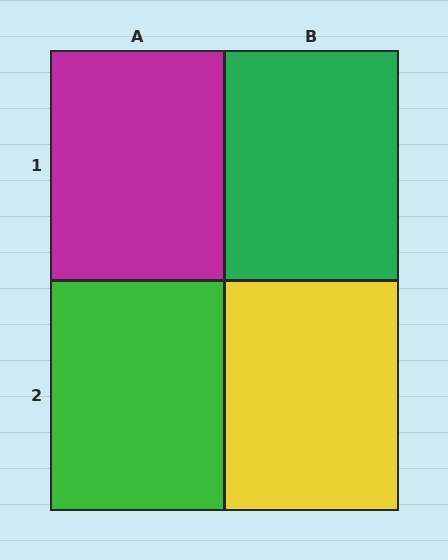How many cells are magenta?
1 cell is magenta.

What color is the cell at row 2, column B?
Yellow.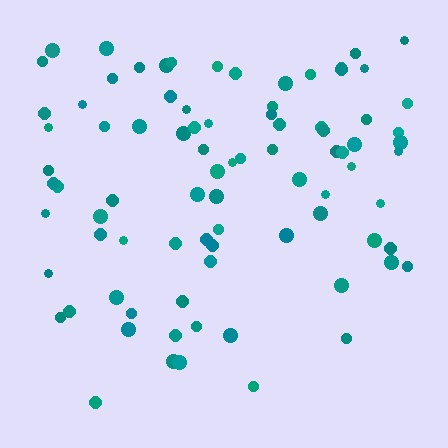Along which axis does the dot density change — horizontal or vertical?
Vertical.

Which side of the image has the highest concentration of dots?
The top.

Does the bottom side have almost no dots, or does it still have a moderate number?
Still a moderate number, just noticeably fewer than the top.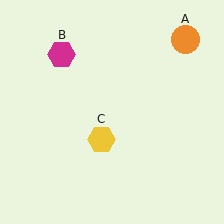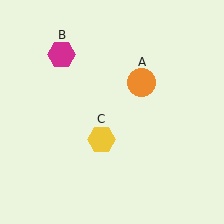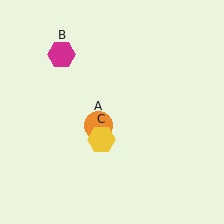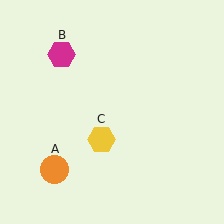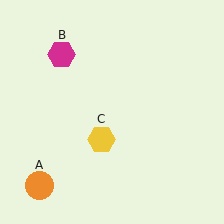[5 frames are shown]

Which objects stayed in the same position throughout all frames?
Magenta hexagon (object B) and yellow hexagon (object C) remained stationary.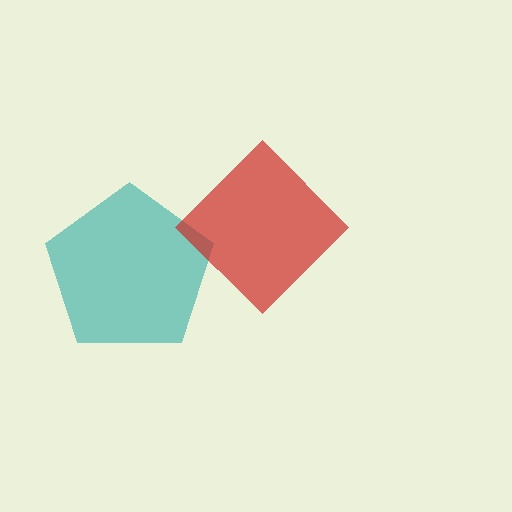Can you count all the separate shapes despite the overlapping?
Yes, there are 2 separate shapes.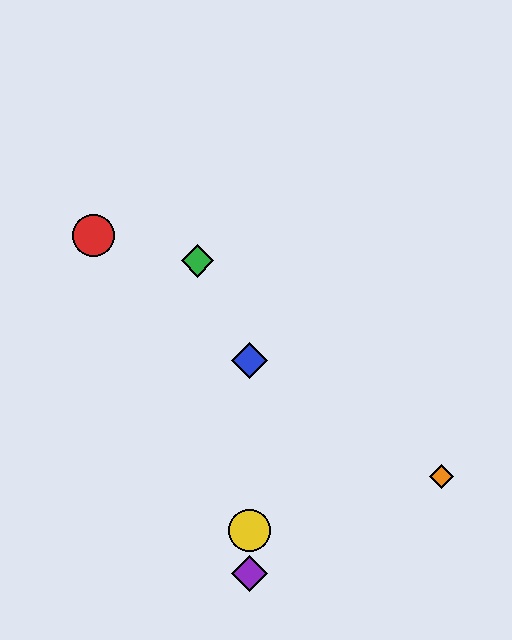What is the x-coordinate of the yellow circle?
The yellow circle is at x≈249.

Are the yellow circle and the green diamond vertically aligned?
No, the yellow circle is at x≈249 and the green diamond is at x≈197.